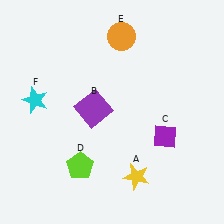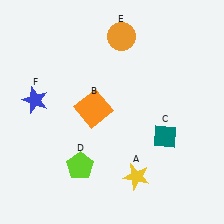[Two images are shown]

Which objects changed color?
B changed from purple to orange. C changed from purple to teal. F changed from cyan to blue.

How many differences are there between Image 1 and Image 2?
There are 3 differences between the two images.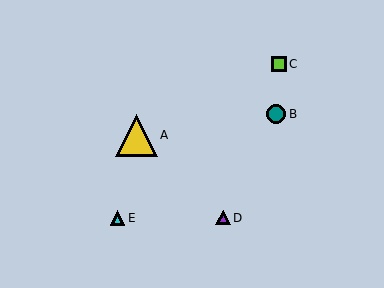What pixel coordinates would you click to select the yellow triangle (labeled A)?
Click at (137, 135) to select the yellow triangle A.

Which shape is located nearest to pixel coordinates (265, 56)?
The lime square (labeled C) at (279, 64) is nearest to that location.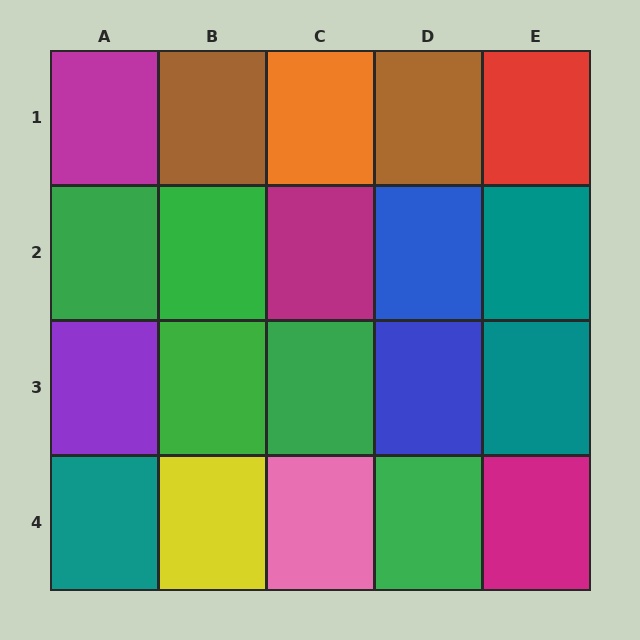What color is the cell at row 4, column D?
Green.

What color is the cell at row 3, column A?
Purple.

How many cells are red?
1 cell is red.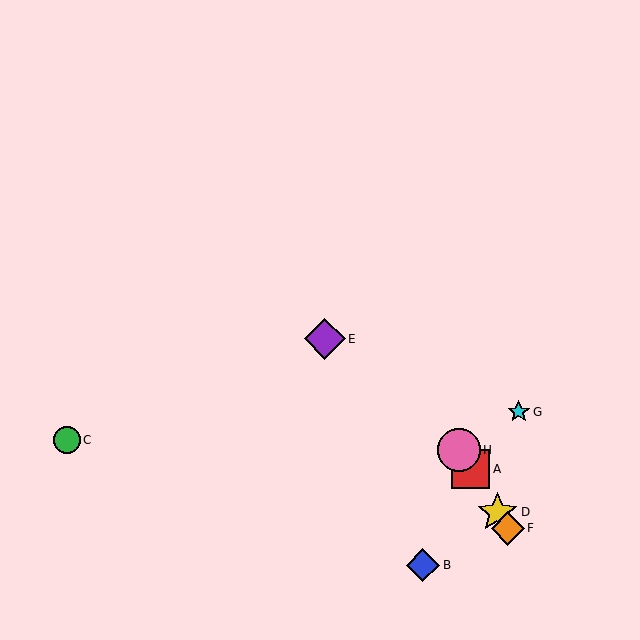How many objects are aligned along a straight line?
4 objects (A, D, F, H) are aligned along a straight line.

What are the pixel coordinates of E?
Object E is at (325, 339).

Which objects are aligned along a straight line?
Objects A, D, F, H are aligned along a straight line.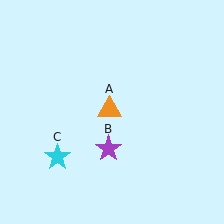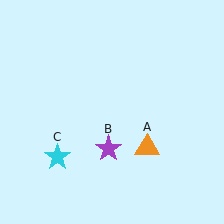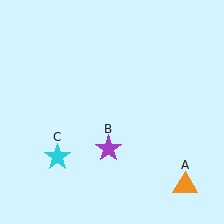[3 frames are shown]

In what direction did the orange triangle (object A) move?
The orange triangle (object A) moved down and to the right.